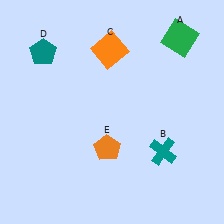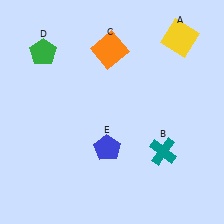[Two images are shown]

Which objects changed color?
A changed from green to yellow. D changed from teal to green. E changed from orange to blue.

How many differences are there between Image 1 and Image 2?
There are 3 differences between the two images.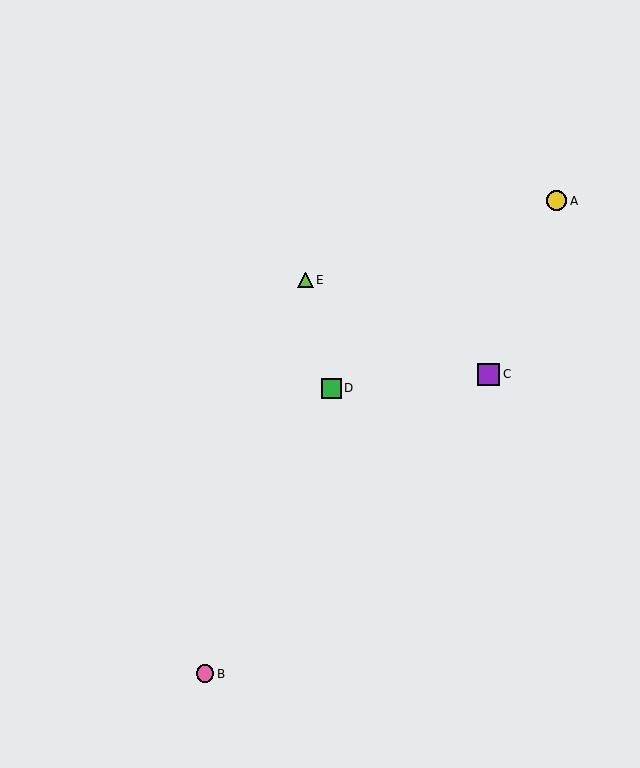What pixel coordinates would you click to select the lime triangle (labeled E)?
Click at (305, 280) to select the lime triangle E.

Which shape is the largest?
The purple square (labeled C) is the largest.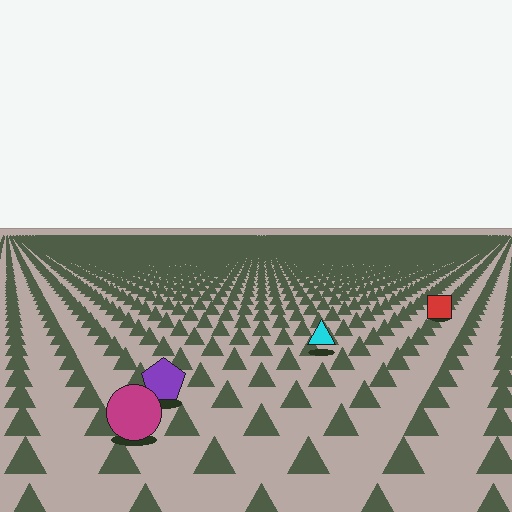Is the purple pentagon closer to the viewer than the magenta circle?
No. The magenta circle is closer — you can tell from the texture gradient: the ground texture is coarser near it.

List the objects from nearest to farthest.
From nearest to farthest: the magenta circle, the purple pentagon, the cyan triangle, the red square.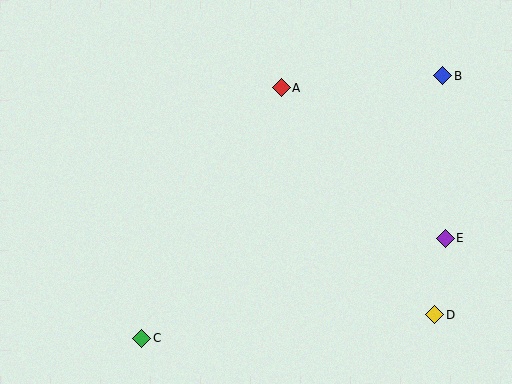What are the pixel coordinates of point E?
Point E is at (445, 238).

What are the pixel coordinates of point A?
Point A is at (281, 88).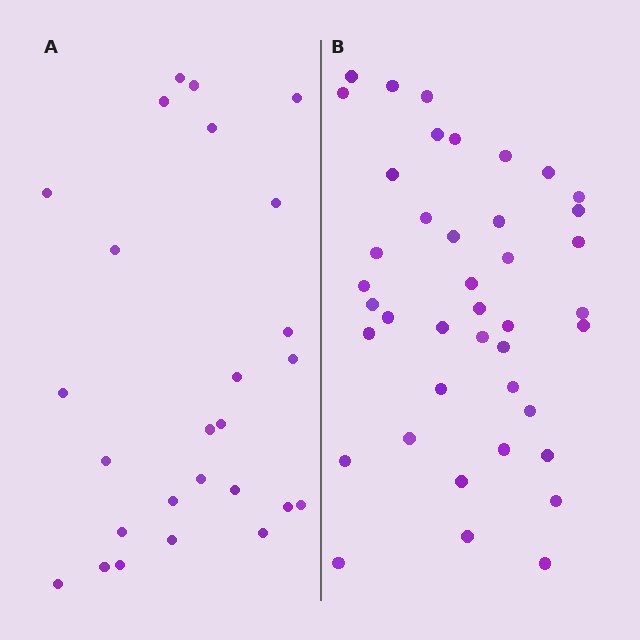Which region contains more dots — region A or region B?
Region B (the right region) has more dots.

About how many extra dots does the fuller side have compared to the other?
Region B has approximately 15 more dots than region A.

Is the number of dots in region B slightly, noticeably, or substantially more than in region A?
Region B has substantially more. The ratio is roughly 1.6 to 1.